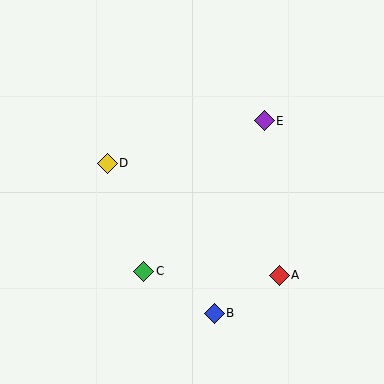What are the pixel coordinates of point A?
Point A is at (279, 275).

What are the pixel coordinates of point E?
Point E is at (264, 121).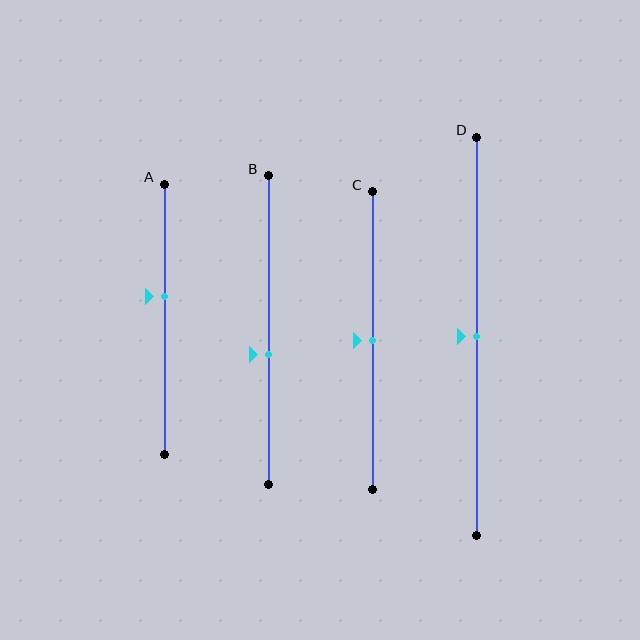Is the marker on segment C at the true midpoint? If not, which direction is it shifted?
Yes, the marker on segment C is at the true midpoint.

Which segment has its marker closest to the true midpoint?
Segment C has its marker closest to the true midpoint.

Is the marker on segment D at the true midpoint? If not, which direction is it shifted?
Yes, the marker on segment D is at the true midpoint.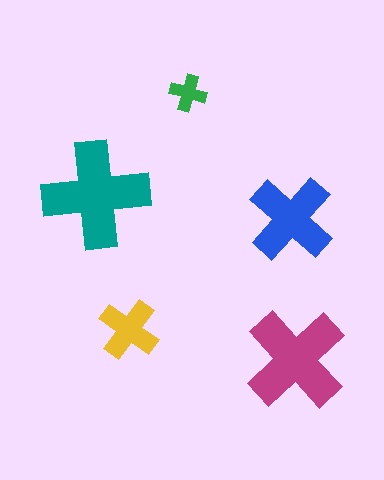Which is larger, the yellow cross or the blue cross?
The blue one.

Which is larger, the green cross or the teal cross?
The teal one.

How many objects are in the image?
There are 5 objects in the image.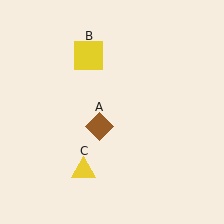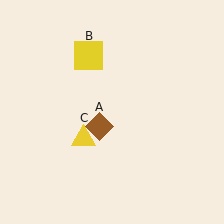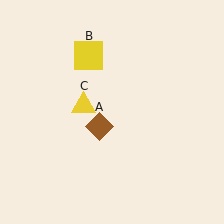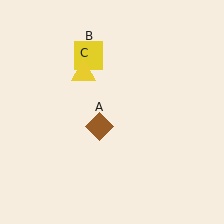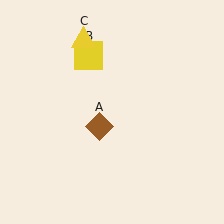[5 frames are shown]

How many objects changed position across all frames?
1 object changed position: yellow triangle (object C).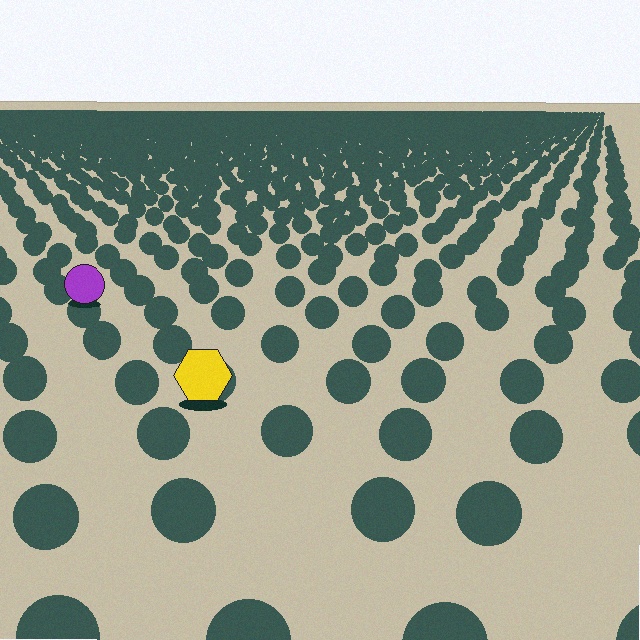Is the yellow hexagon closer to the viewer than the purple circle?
Yes. The yellow hexagon is closer — you can tell from the texture gradient: the ground texture is coarser near it.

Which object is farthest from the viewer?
The purple circle is farthest from the viewer. It appears smaller and the ground texture around it is denser.